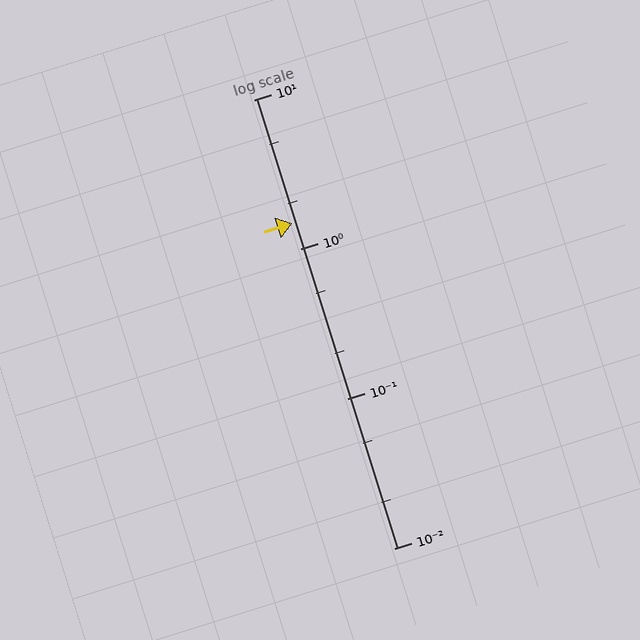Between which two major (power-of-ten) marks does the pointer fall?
The pointer is between 1 and 10.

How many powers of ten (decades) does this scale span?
The scale spans 3 decades, from 0.01 to 10.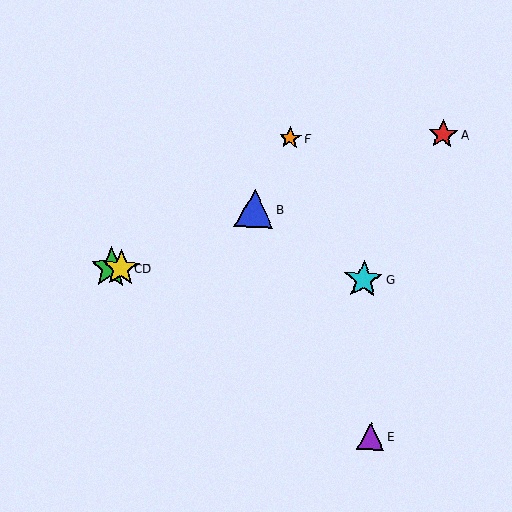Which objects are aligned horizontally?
Objects C, D, G are aligned horizontally.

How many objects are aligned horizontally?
3 objects (C, D, G) are aligned horizontally.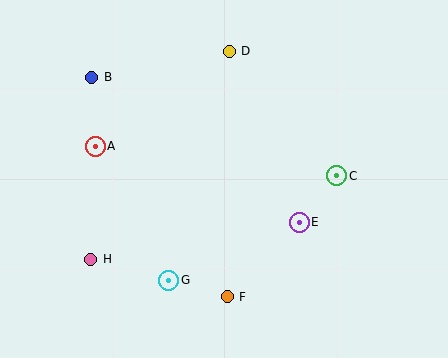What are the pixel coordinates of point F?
Point F is at (227, 297).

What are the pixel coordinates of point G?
Point G is at (169, 280).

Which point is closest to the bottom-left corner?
Point H is closest to the bottom-left corner.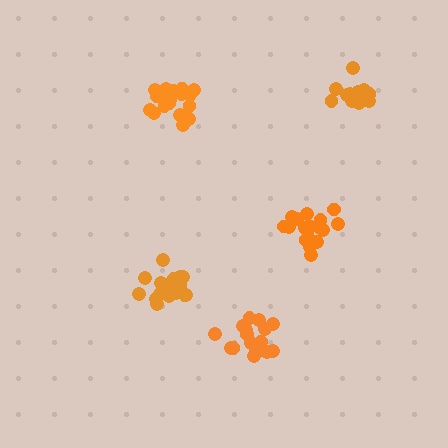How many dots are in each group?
Group 1: 20 dots, Group 2: 18 dots, Group 3: 18 dots, Group 4: 19 dots, Group 5: 15 dots (90 total).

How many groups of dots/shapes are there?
There are 5 groups.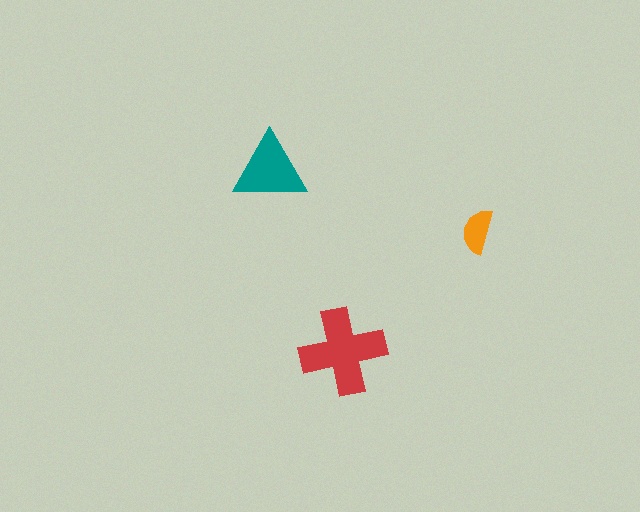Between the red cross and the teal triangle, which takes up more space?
The red cross.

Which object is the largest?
The red cross.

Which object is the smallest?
The orange semicircle.